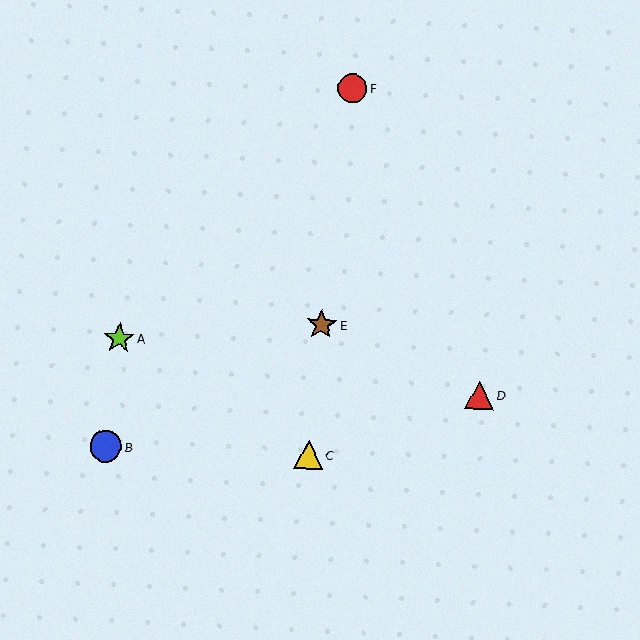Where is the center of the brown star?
The center of the brown star is at (321, 325).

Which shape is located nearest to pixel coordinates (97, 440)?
The blue circle (labeled B) at (106, 446) is nearest to that location.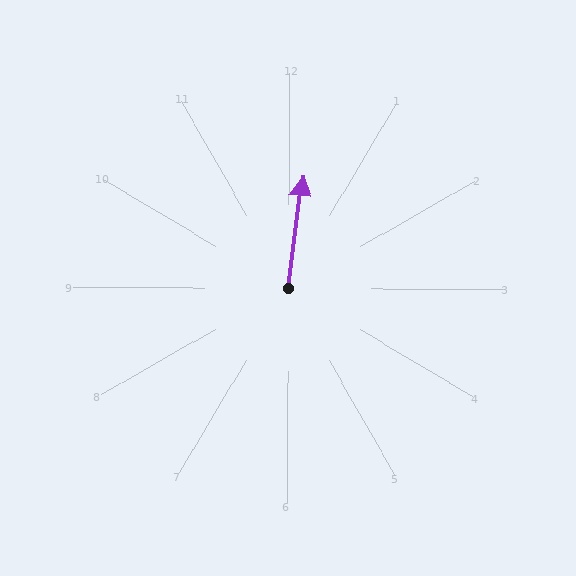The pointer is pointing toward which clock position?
Roughly 12 o'clock.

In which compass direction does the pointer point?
North.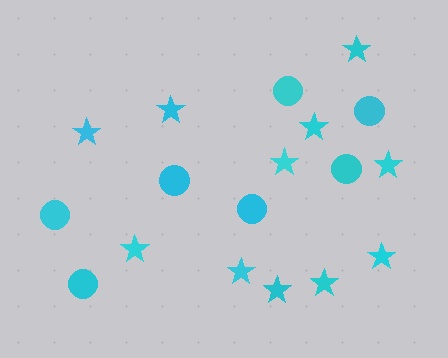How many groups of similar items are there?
There are 2 groups: one group of circles (7) and one group of stars (11).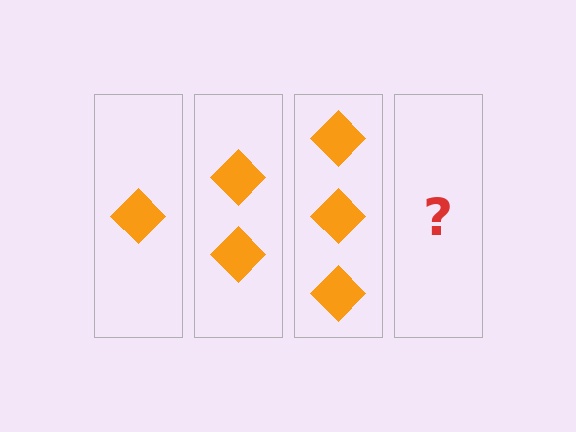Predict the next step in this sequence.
The next step is 4 diamonds.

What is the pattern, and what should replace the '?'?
The pattern is that each step adds one more diamond. The '?' should be 4 diamonds.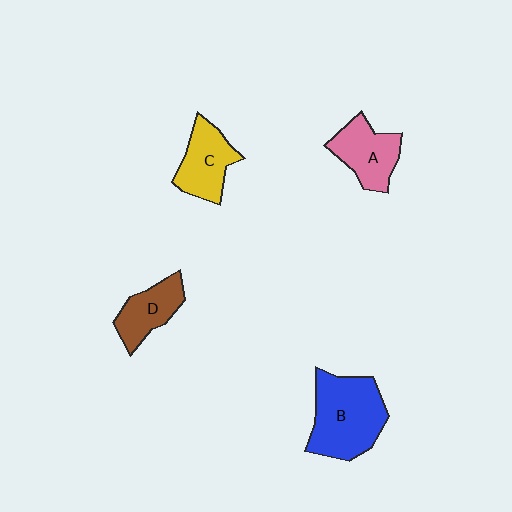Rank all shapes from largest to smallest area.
From largest to smallest: B (blue), A (pink), C (yellow), D (brown).